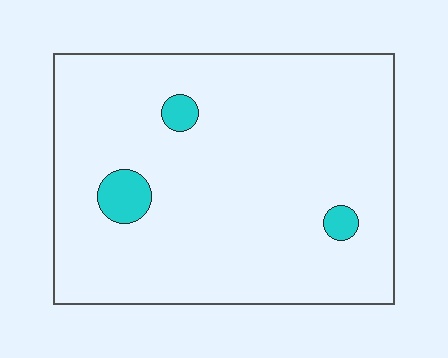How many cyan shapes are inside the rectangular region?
3.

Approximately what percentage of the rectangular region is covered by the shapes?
Approximately 5%.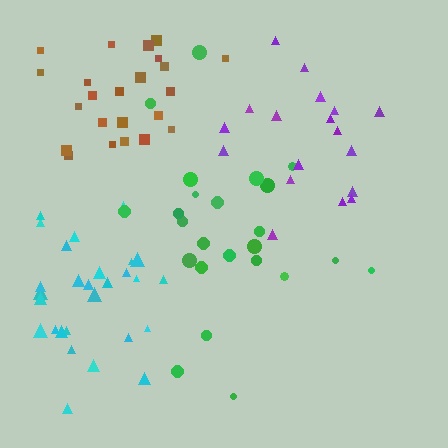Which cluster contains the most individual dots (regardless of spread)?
Cyan (28).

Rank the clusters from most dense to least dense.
cyan, green, brown, purple.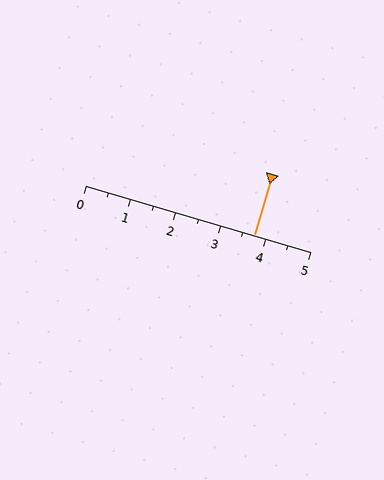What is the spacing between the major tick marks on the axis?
The major ticks are spaced 1 apart.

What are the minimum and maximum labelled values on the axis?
The axis runs from 0 to 5.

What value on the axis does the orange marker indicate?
The marker indicates approximately 3.8.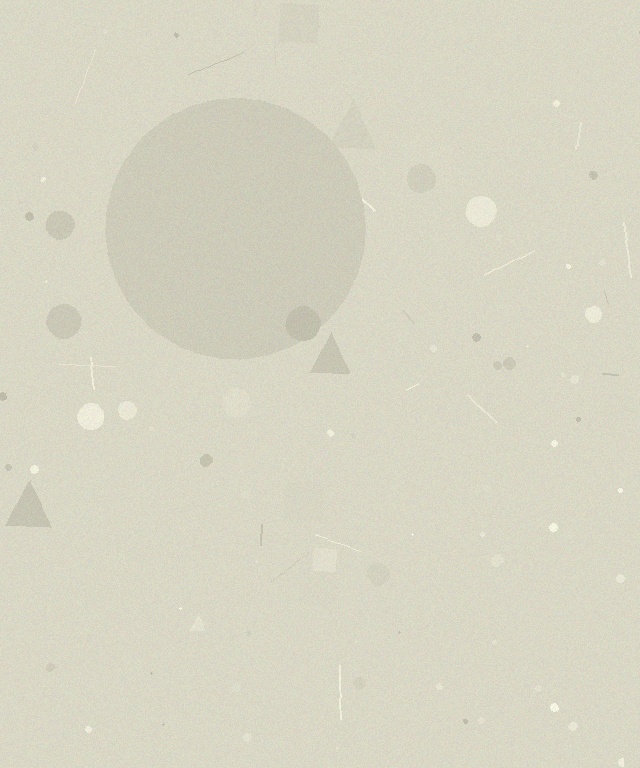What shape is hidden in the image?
A circle is hidden in the image.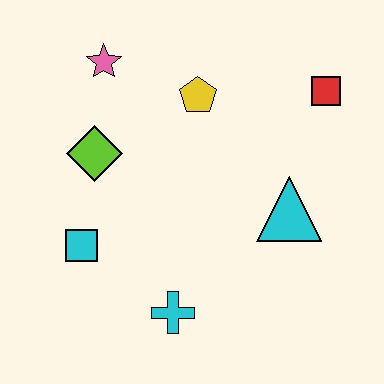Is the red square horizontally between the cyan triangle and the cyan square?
No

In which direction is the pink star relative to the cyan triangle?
The pink star is to the left of the cyan triangle.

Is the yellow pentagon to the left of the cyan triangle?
Yes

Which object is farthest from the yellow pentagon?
The cyan cross is farthest from the yellow pentagon.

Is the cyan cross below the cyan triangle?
Yes